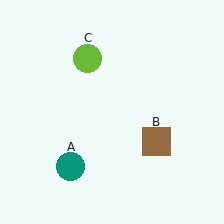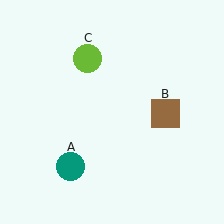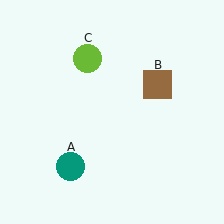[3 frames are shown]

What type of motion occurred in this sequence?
The brown square (object B) rotated counterclockwise around the center of the scene.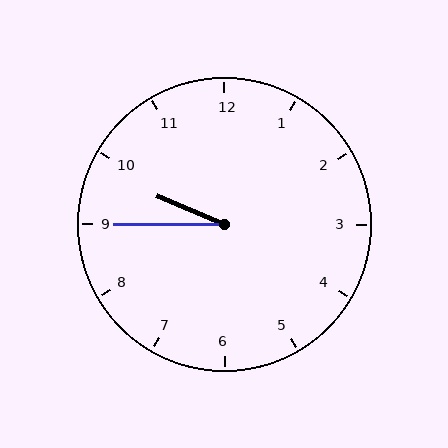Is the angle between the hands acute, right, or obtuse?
It is acute.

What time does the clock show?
9:45.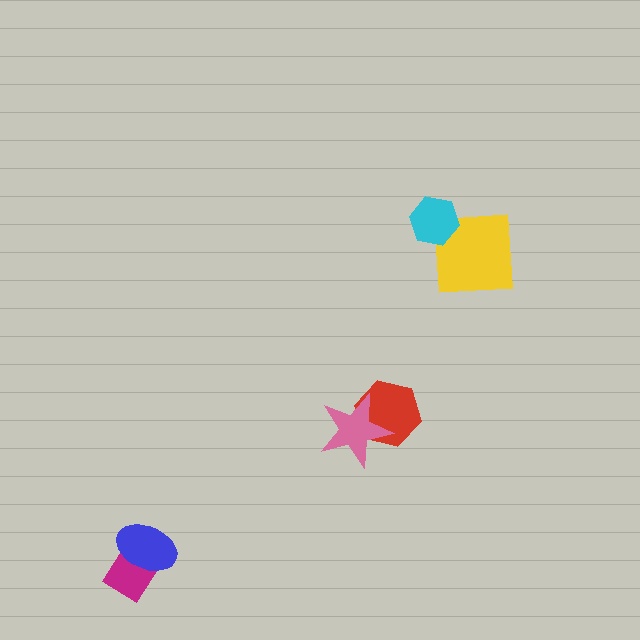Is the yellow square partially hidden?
Yes, it is partially covered by another shape.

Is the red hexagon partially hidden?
Yes, it is partially covered by another shape.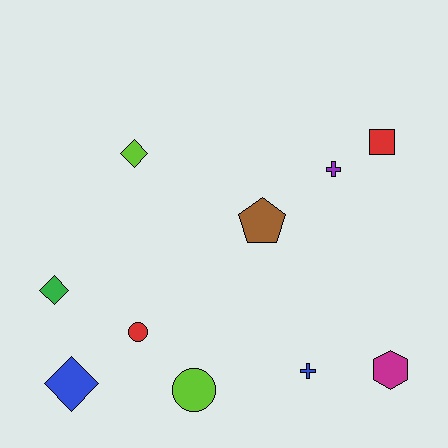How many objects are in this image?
There are 10 objects.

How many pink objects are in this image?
There are no pink objects.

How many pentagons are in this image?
There is 1 pentagon.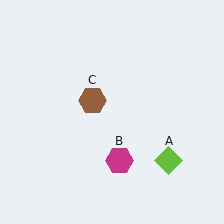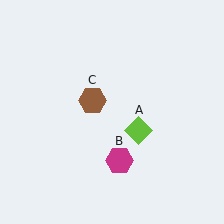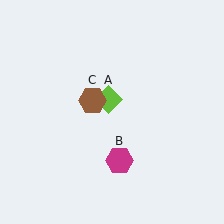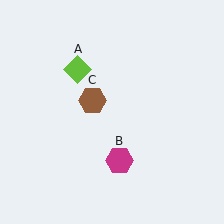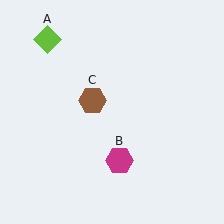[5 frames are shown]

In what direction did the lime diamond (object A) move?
The lime diamond (object A) moved up and to the left.